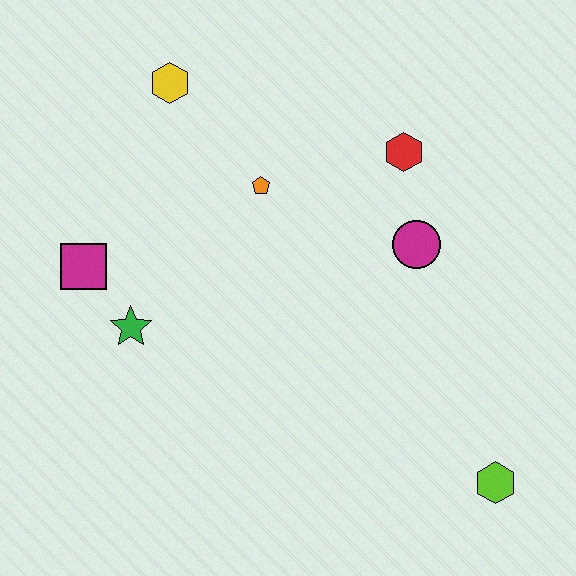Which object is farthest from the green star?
The lime hexagon is farthest from the green star.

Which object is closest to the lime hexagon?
The magenta circle is closest to the lime hexagon.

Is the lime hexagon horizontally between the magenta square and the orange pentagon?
No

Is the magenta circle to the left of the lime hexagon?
Yes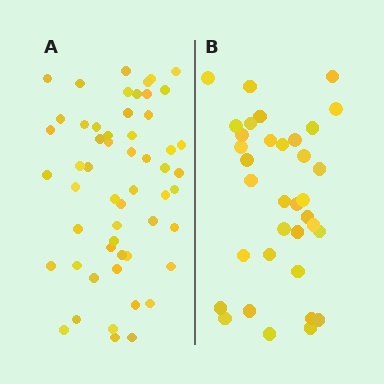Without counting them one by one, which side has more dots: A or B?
Region A (the left region) has more dots.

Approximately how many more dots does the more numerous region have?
Region A has approximately 20 more dots than region B.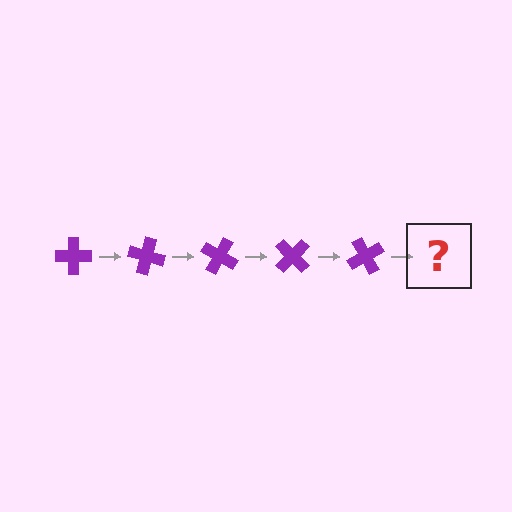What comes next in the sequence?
The next element should be a purple cross rotated 75 degrees.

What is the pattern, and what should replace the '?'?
The pattern is that the cross rotates 15 degrees each step. The '?' should be a purple cross rotated 75 degrees.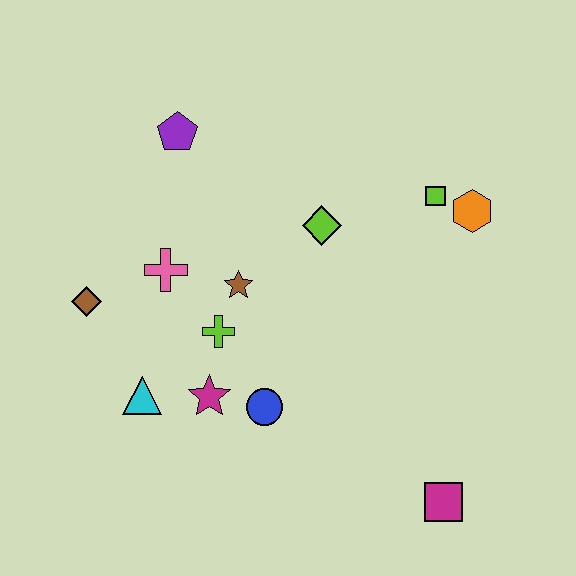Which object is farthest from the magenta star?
The orange hexagon is farthest from the magenta star.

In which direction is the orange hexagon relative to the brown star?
The orange hexagon is to the right of the brown star.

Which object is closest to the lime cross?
The brown star is closest to the lime cross.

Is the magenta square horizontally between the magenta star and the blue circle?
No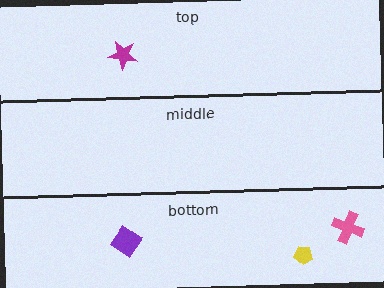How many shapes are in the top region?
1.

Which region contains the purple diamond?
The bottom region.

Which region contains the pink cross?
The bottom region.